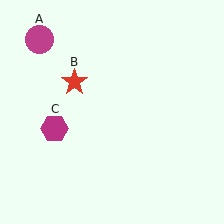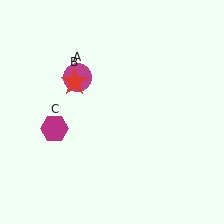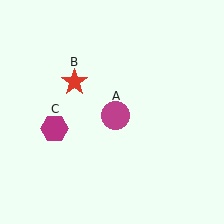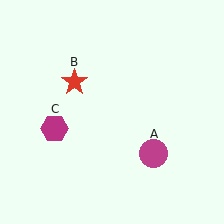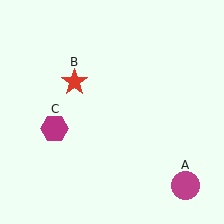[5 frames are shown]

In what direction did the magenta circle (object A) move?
The magenta circle (object A) moved down and to the right.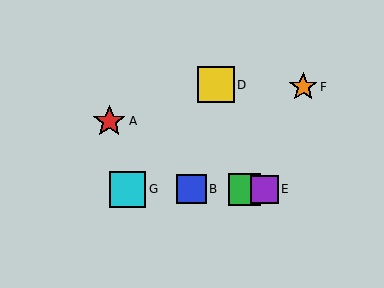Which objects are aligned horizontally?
Objects B, C, E, G are aligned horizontally.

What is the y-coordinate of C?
Object C is at y≈189.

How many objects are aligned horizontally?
4 objects (B, C, E, G) are aligned horizontally.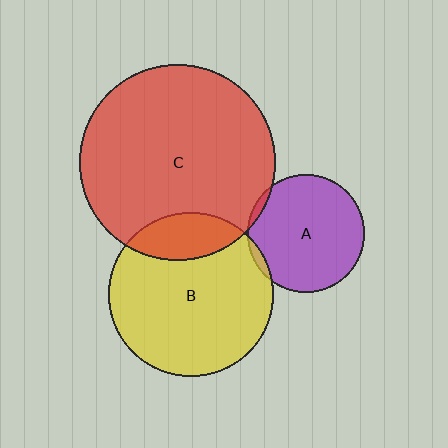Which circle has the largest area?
Circle C (red).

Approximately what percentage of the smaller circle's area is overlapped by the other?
Approximately 20%.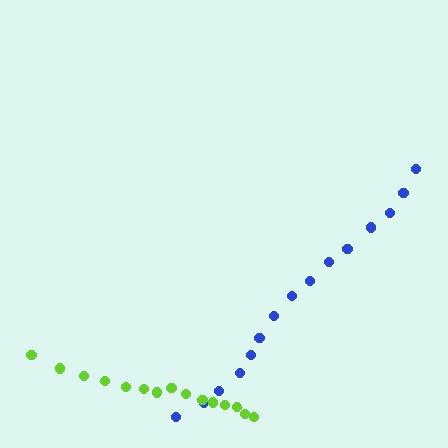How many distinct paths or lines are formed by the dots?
There are 2 distinct paths.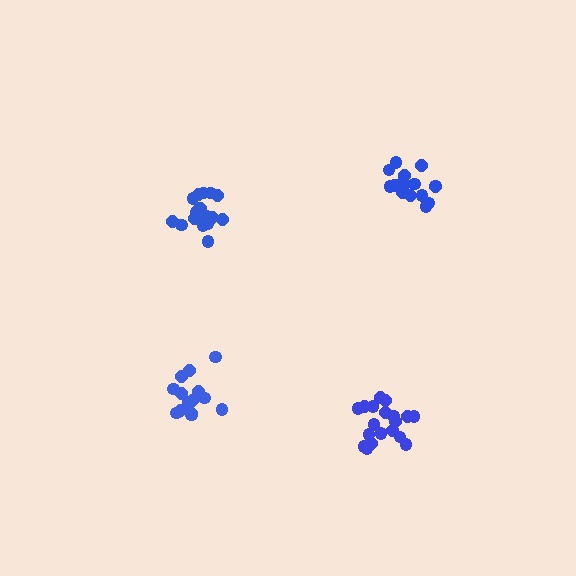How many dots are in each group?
Group 1: 19 dots, Group 2: 16 dots, Group 3: 15 dots, Group 4: 19 dots (69 total).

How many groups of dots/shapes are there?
There are 4 groups.